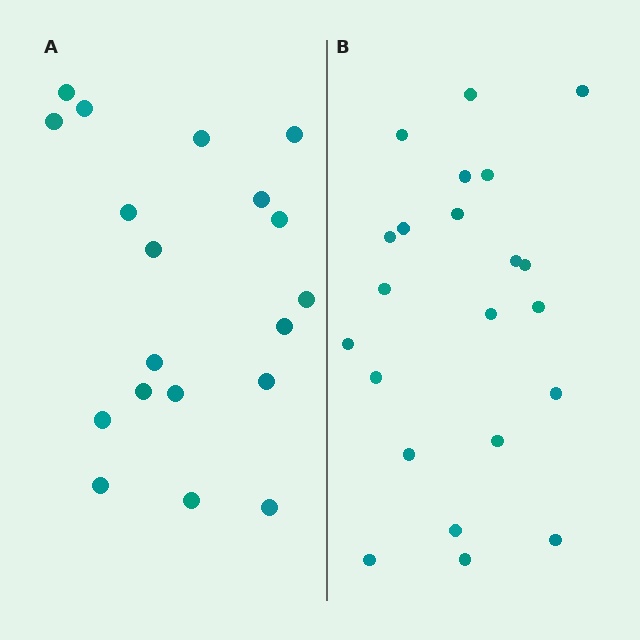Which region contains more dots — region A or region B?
Region B (the right region) has more dots.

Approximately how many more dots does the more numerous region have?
Region B has just a few more — roughly 2 or 3 more dots than region A.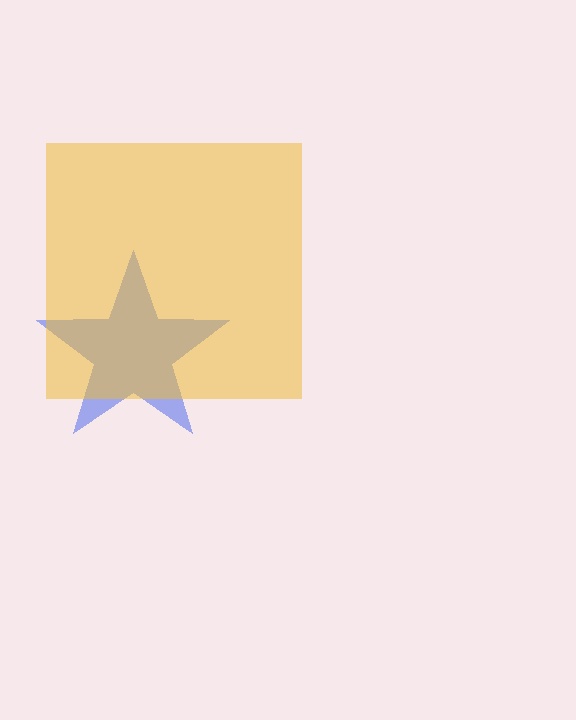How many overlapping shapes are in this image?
There are 2 overlapping shapes in the image.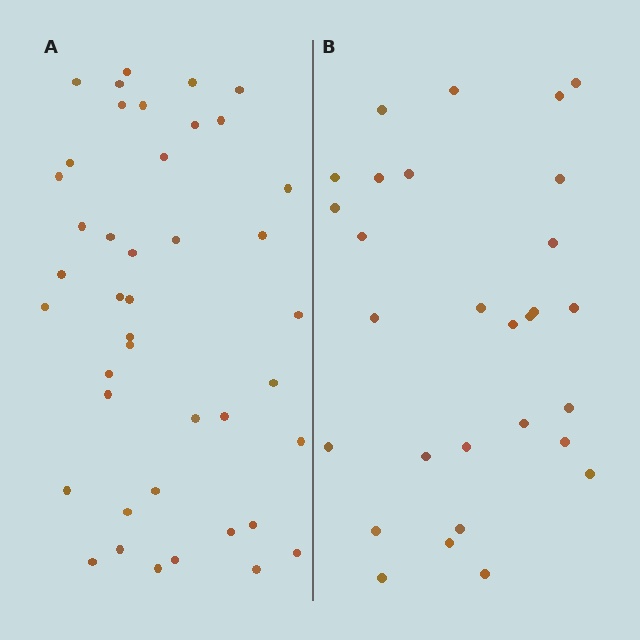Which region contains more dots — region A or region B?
Region A (the left region) has more dots.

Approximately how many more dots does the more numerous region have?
Region A has approximately 15 more dots than region B.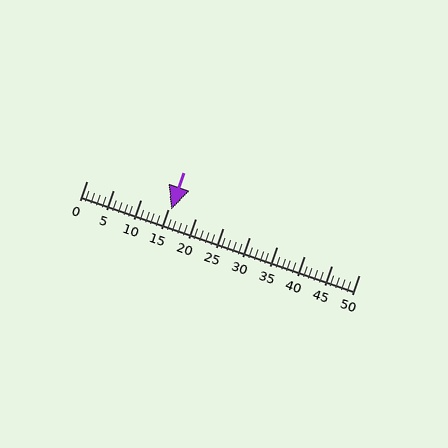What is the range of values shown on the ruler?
The ruler shows values from 0 to 50.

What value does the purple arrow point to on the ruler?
The purple arrow points to approximately 16.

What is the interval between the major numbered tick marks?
The major tick marks are spaced 5 units apart.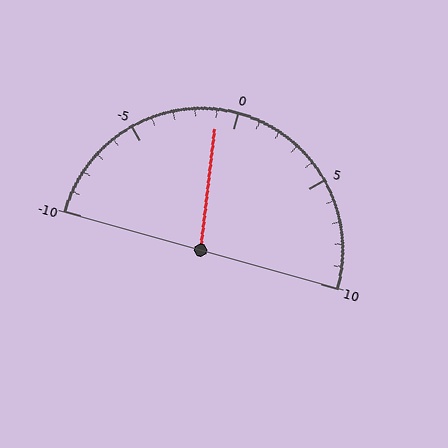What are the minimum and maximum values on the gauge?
The gauge ranges from -10 to 10.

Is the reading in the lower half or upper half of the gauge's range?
The reading is in the lower half of the range (-10 to 10).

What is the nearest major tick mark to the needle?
The nearest major tick mark is 0.